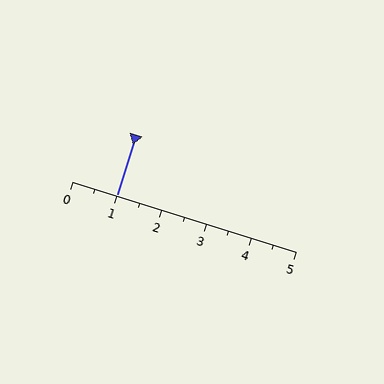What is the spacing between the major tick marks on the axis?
The major ticks are spaced 1 apart.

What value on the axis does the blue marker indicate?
The marker indicates approximately 1.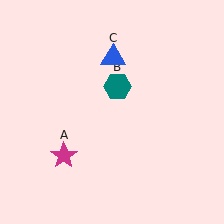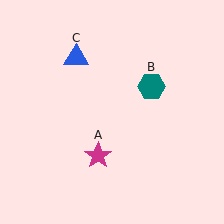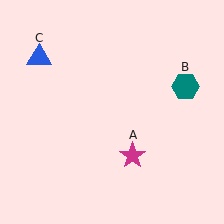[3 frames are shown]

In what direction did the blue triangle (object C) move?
The blue triangle (object C) moved left.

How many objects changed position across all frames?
3 objects changed position: magenta star (object A), teal hexagon (object B), blue triangle (object C).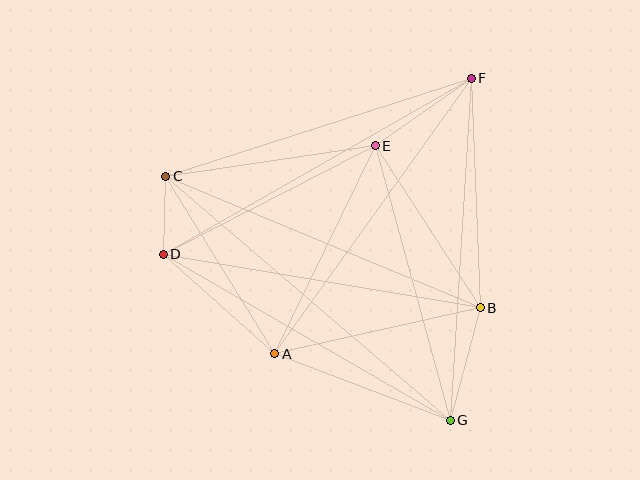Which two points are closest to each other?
Points C and D are closest to each other.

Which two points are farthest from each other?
Points C and G are farthest from each other.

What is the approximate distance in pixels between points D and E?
The distance between D and E is approximately 238 pixels.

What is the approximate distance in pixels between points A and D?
The distance between A and D is approximately 149 pixels.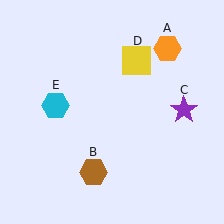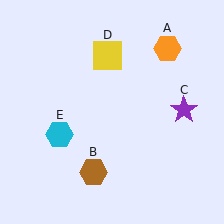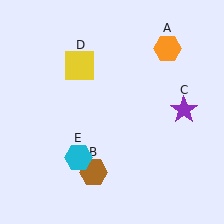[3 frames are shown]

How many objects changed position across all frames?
2 objects changed position: yellow square (object D), cyan hexagon (object E).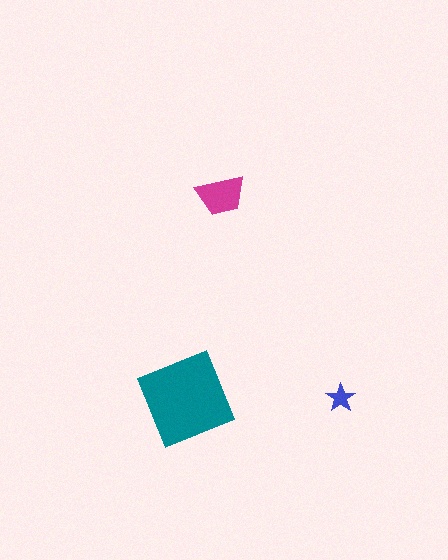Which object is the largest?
The teal diamond.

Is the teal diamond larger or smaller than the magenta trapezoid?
Larger.